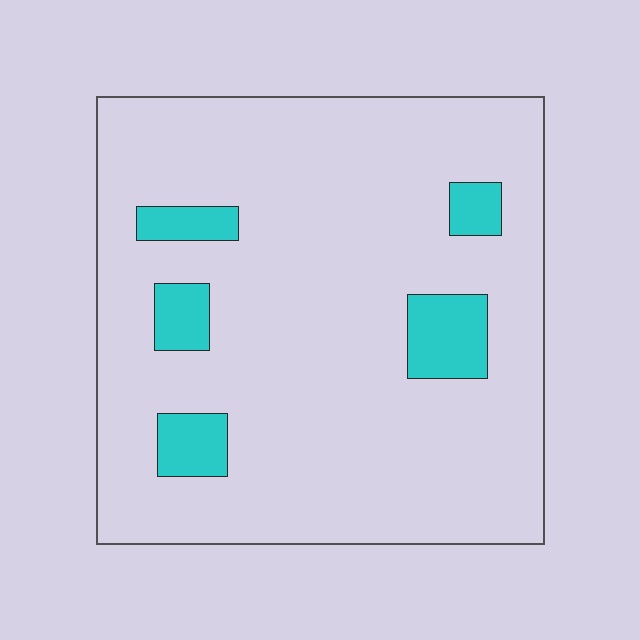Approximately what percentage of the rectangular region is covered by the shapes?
Approximately 10%.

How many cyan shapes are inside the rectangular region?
5.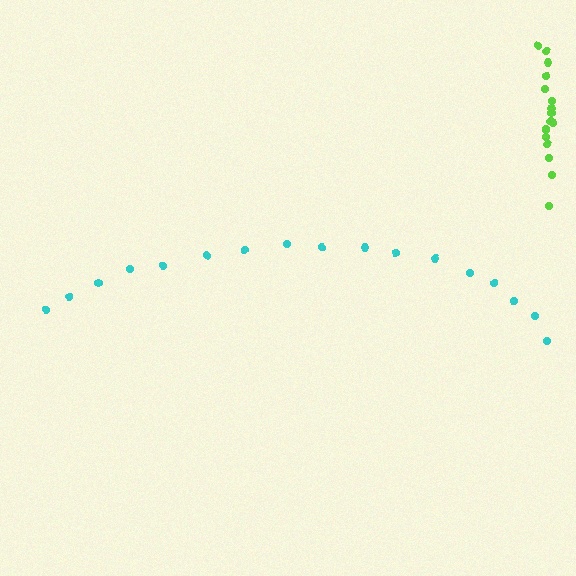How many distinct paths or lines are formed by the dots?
There are 2 distinct paths.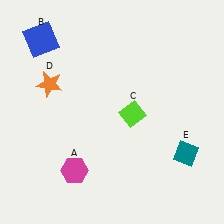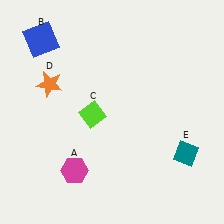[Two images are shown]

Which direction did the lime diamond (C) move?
The lime diamond (C) moved left.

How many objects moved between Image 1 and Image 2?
1 object moved between the two images.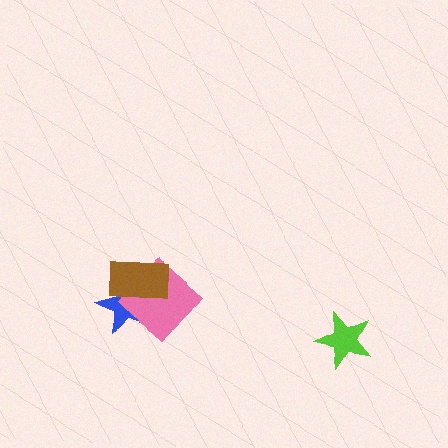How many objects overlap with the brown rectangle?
2 objects overlap with the brown rectangle.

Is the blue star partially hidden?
Yes, it is partially covered by another shape.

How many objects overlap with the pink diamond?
2 objects overlap with the pink diamond.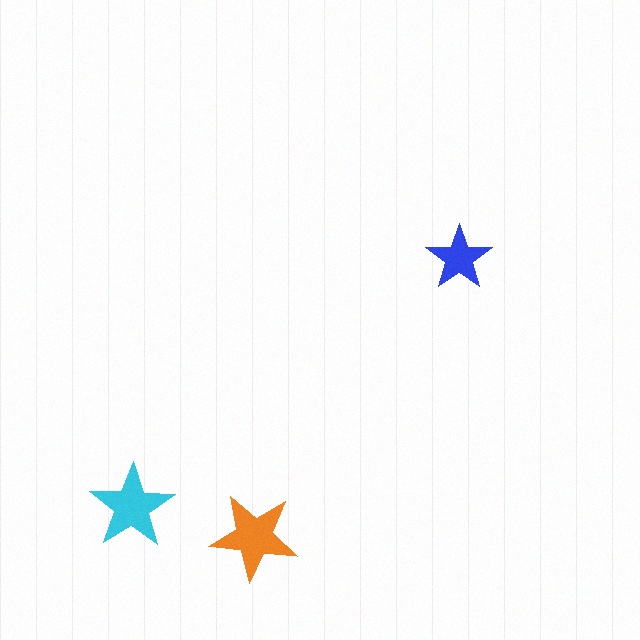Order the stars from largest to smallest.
the orange one, the cyan one, the blue one.